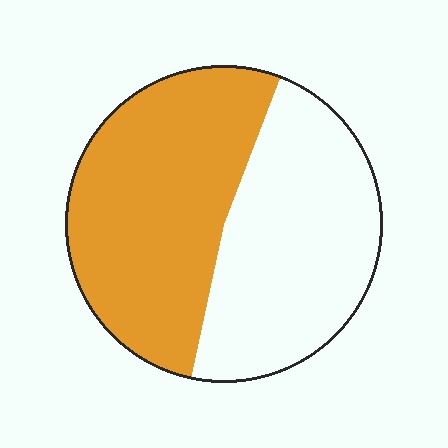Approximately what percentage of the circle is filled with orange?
Approximately 55%.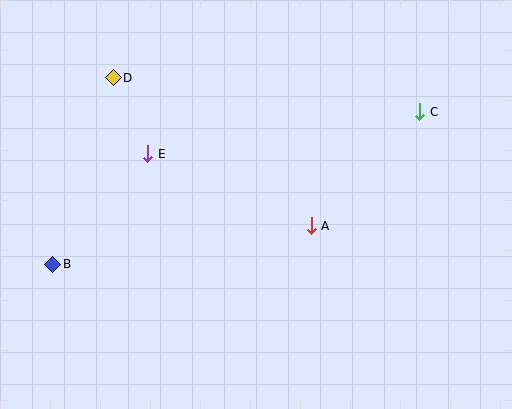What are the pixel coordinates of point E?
Point E is at (148, 154).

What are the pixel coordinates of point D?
Point D is at (113, 78).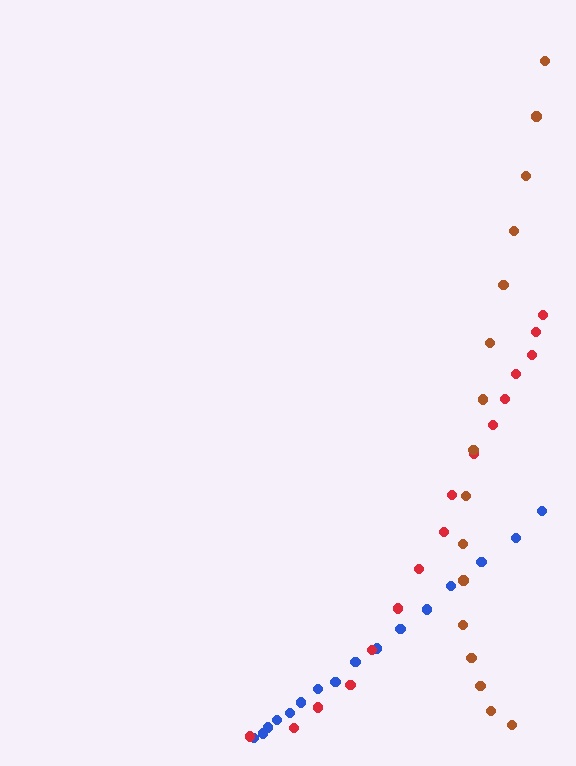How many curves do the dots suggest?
There are 3 distinct paths.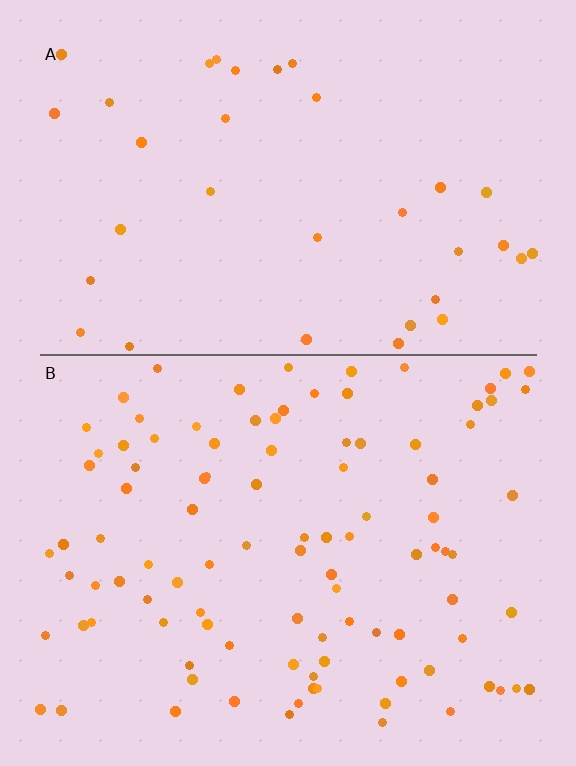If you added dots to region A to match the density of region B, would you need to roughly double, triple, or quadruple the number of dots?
Approximately triple.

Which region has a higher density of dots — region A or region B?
B (the bottom).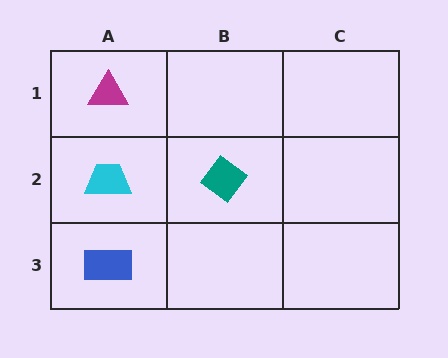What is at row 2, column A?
A cyan trapezoid.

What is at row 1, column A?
A magenta triangle.